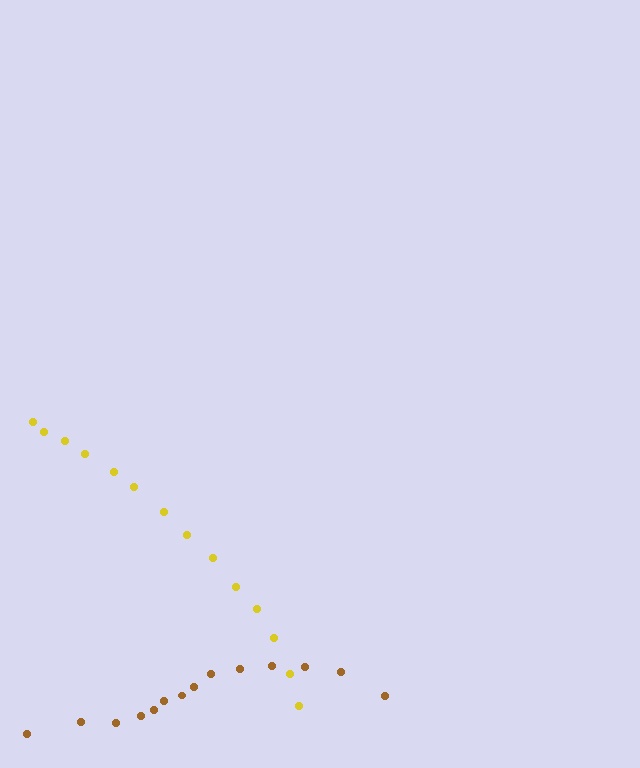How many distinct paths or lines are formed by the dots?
There are 2 distinct paths.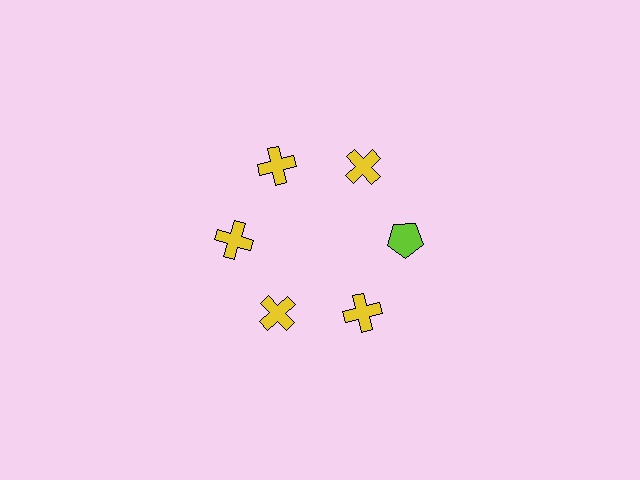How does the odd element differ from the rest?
It differs in both color (lime instead of yellow) and shape (pentagon instead of cross).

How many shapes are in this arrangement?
There are 6 shapes arranged in a ring pattern.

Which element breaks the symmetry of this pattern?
The lime pentagon at roughly the 3 o'clock position breaks the symmetry. All other shapes are yellow crosses.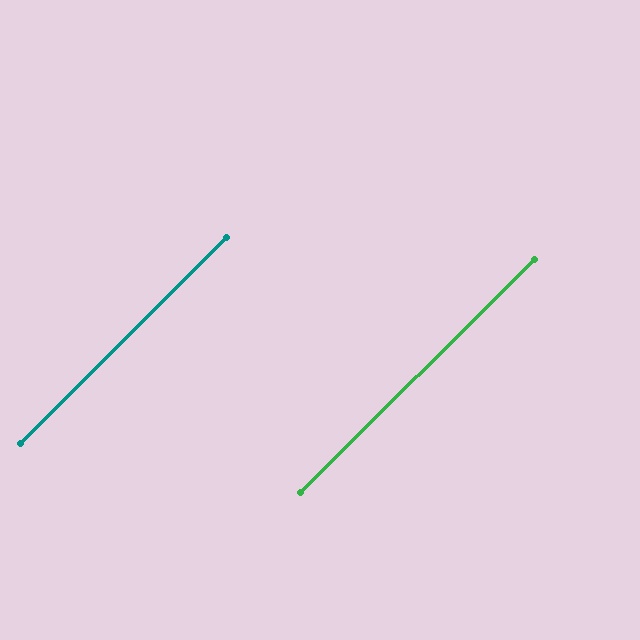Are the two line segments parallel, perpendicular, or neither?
Parallel — their directions differ by only 0.0°.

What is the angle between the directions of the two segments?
Approximately 0 degrees.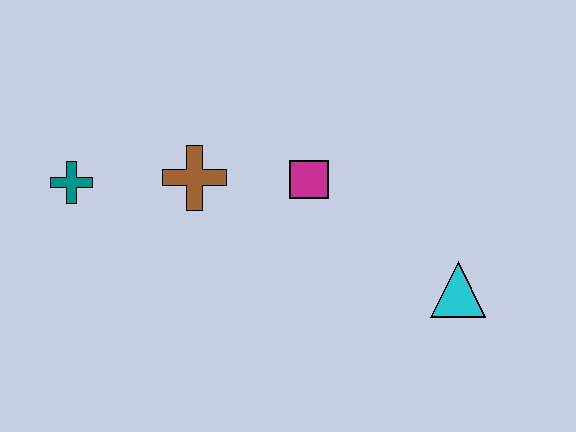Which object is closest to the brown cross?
The magenta square is closest to the brown cross.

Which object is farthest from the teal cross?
The cyan triangle is farthest from the teal cross.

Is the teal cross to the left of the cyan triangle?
Yes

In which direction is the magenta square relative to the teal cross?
The magenta square is to the right of the teal cross.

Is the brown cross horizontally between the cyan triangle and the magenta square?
No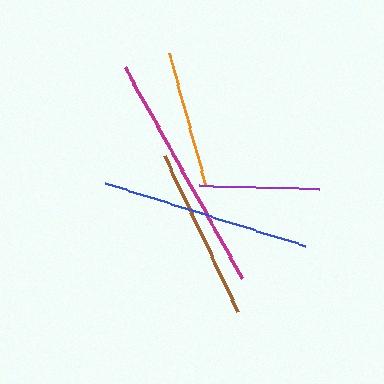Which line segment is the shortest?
The purple line is the shortest at approximately 120 pixels.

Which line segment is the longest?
The magenta line is the longest at approximately 241 pixels.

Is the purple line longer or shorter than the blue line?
The blue line is longer than the purple line.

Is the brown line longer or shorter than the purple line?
The brown line is longer than the purple line.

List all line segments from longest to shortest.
From longest to shortest: magenta, blue, brown, orange, purple.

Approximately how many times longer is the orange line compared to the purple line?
The orange line is approximately 1.1 times the length of the purple line.